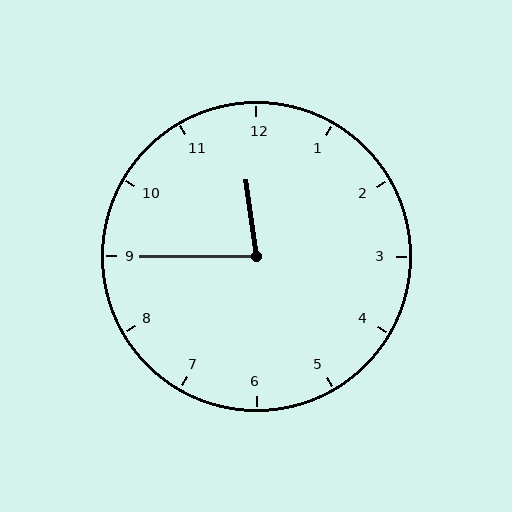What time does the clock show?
11:45.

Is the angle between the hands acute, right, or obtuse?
It is acute.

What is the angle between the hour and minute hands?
Approximately 82 degrees.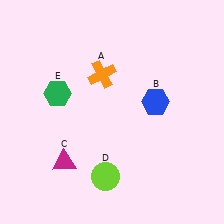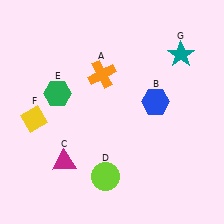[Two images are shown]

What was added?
A yellow diamond (F), a teal star (G) were added in Image 2.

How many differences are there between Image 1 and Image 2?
There are 2 differences between the two images.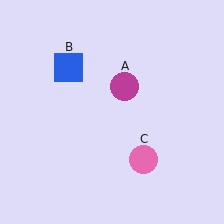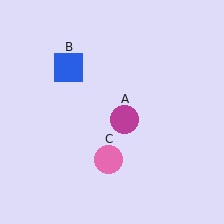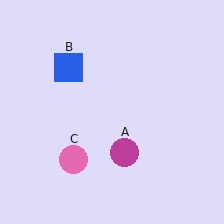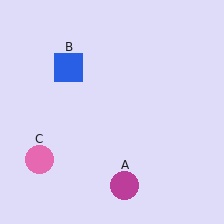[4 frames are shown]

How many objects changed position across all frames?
2 objects changed position: magenta circle (object A), pink circle (object C).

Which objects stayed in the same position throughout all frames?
Blue square (object B) remained stationary.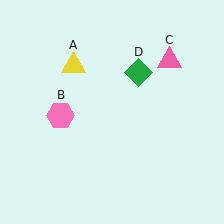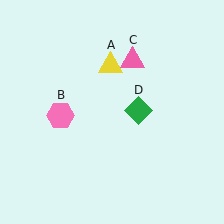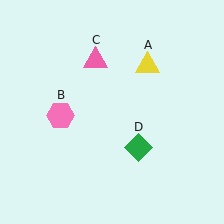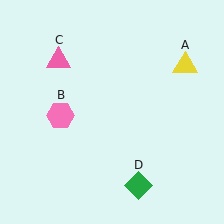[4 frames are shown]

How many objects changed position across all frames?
3 objects changed position: yellow triangle (object A), pink triangle (object C), green diamond (object D).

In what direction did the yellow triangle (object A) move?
The yellow triangle (object A) moved right.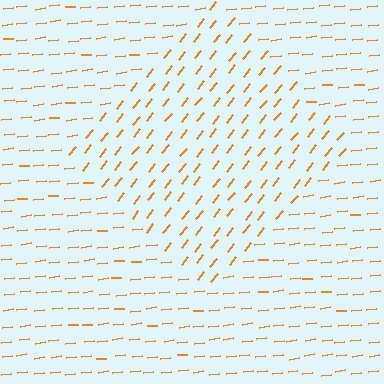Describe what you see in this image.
The image is filled with small orange line segments. A diamond region in the image has lines oriented differently from the surrounding lines, creating a visible texture boundary.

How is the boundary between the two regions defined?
The boundary is defined purely by a change in line orientation (approximately 45 degrees difference). All lines are the same color and thickness.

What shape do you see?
I see a diamond.